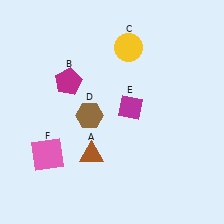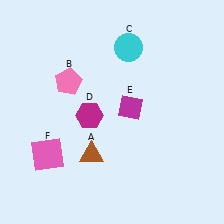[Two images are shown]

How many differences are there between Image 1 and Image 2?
There are 3 differences between the two images.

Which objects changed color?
B changed from magenta to pink. C changed from yellow to cyan. D changed from brown to magenta.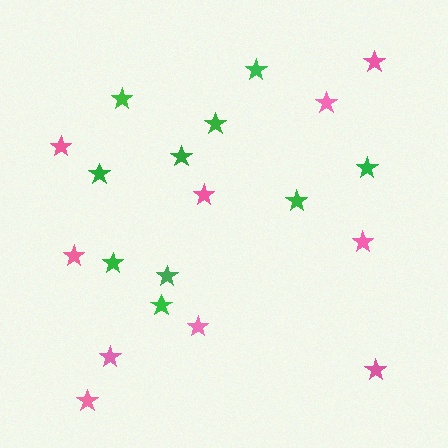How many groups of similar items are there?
There are 2 groups: one group of green stars (10) and one group of pink stars (10).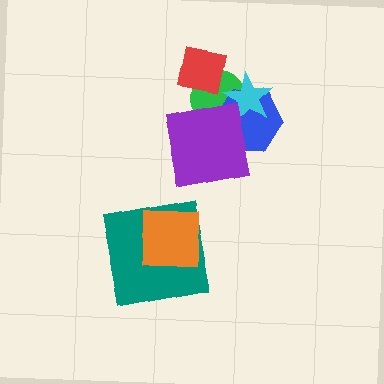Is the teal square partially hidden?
Yes, it is partially covered by another shape.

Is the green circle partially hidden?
Yes, it is partially covered by another shape.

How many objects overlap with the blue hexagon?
3 objects overlap with the blue hexagon.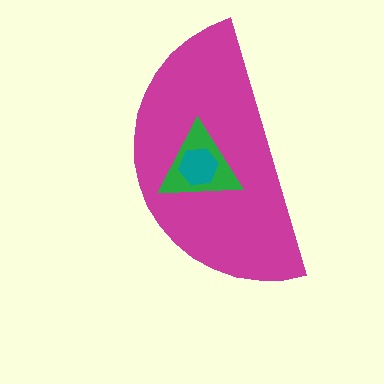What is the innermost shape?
The teal hexagon.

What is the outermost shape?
The magenta semicircle.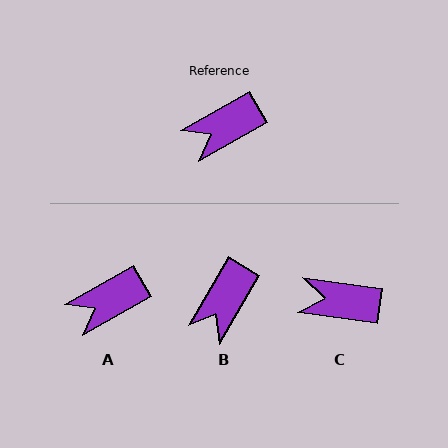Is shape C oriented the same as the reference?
No, it is off by about 37 degrees.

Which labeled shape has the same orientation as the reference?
A.